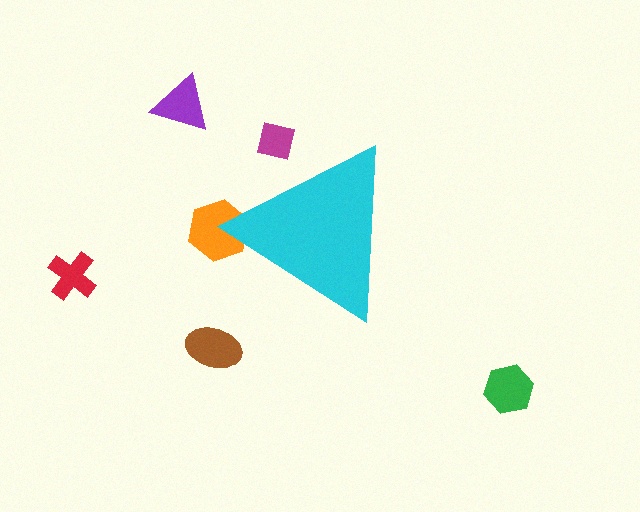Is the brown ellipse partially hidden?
No, the brown ellipse is fully visible.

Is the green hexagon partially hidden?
No, the green hexagon is fully visible.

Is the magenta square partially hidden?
Yes, the magenta square is partially hidden behind the cyan triangle.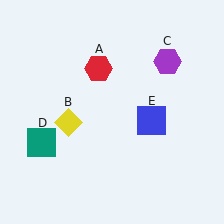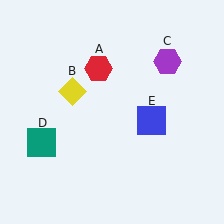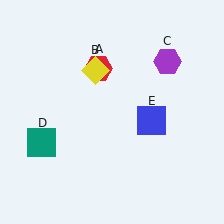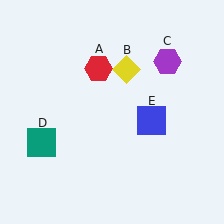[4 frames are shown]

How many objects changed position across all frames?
1 object changed position: yellow diamond (object B).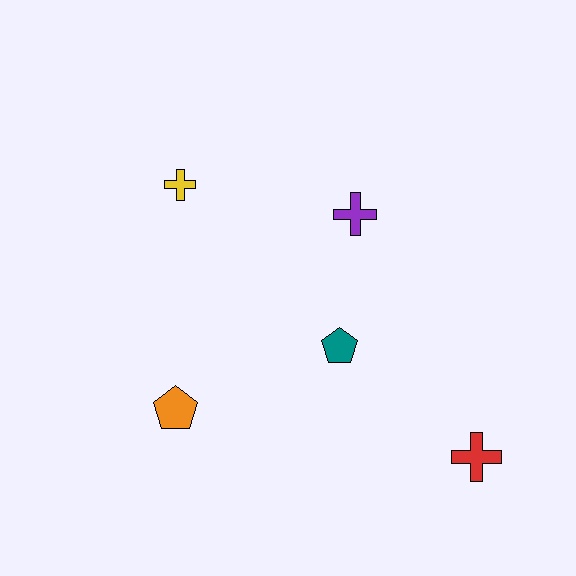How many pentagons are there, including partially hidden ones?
There are 2 pentagons.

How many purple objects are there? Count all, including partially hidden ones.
There is 1 purple object.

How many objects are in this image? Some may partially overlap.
There are 5 objects.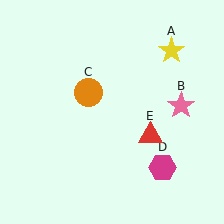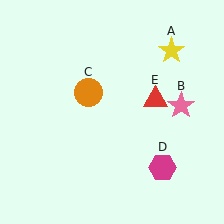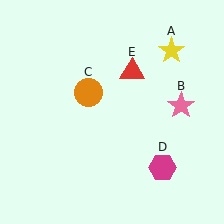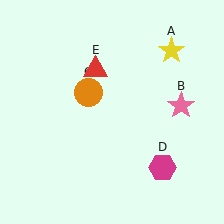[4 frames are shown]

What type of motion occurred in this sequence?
The red triangle (object E) rotated counterclockwise around the center of the scene.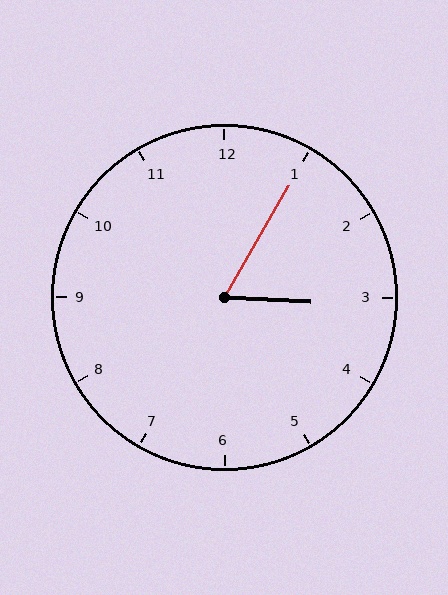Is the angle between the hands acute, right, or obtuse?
It is acute.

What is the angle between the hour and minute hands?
Approximately 62 degrees.